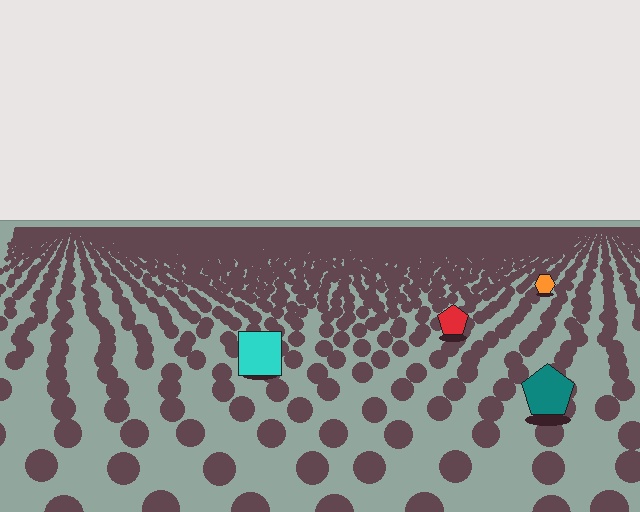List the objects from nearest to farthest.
From nearest to farthest: the teal pentagon, the cyan square, the red pentagon, the orange hexagon.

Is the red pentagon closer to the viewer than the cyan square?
No. The cyan square is closer — you can tell from the texture gradient: the ground texture is coarser near it.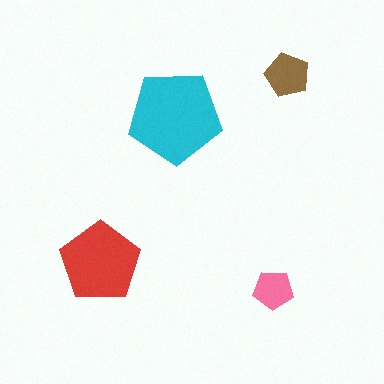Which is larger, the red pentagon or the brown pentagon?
The red one.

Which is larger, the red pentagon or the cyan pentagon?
The cyan one.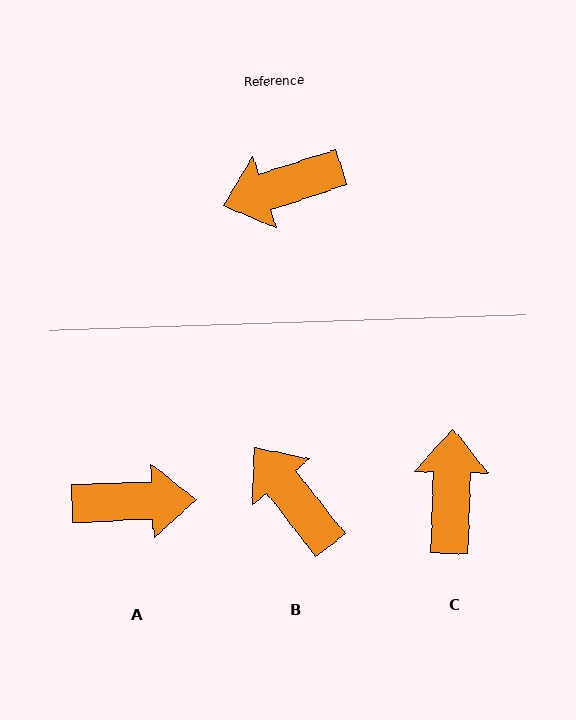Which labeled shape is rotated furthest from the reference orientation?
A, about 164 degrees away.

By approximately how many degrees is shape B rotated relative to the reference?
Approximately 70 degrees clockwise.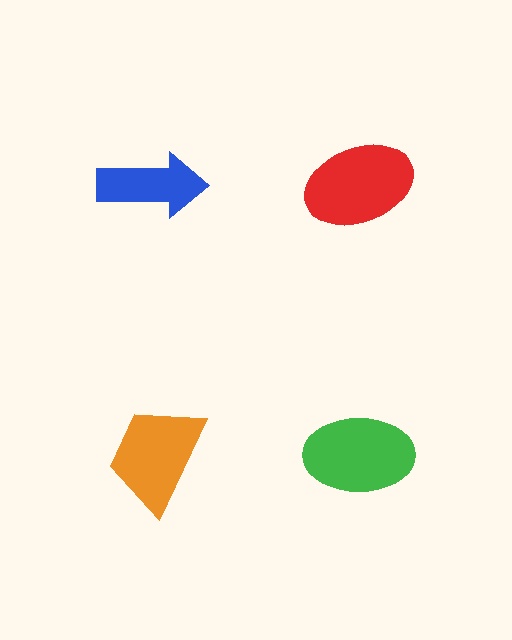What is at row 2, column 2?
A green ellipse.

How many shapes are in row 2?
2 shapes.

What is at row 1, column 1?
A blue arrow.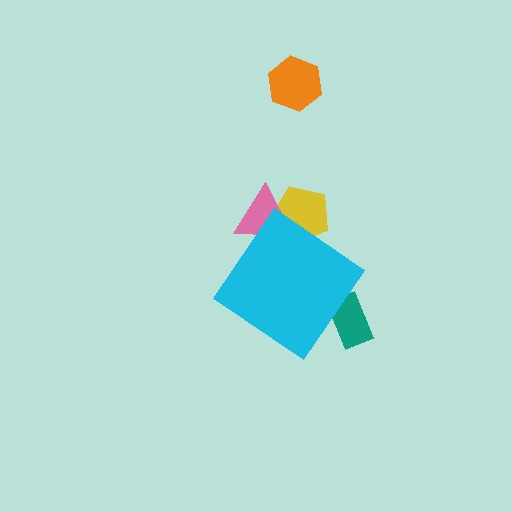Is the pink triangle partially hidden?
Yes, the pink triangle is partially hidden behind the cyan diamond.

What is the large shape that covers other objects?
A cyan diamond.